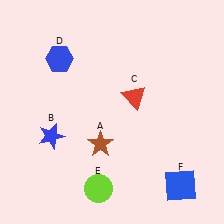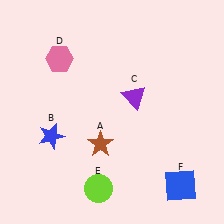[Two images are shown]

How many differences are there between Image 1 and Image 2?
There are 2 differences between the two images.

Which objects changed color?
C changed from red to purple. D changed from blue to pink.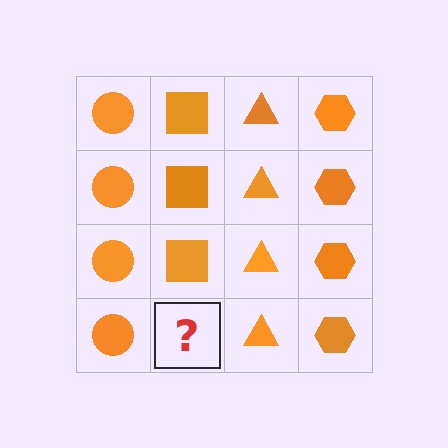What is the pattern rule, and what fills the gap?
The rule is that each column has a consistent shape. The gap should be filled with an orange square.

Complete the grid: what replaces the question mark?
The question mark should be replaced with an orange square.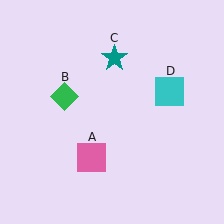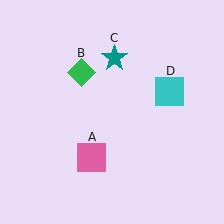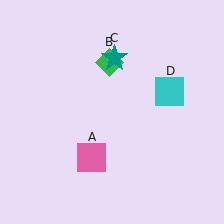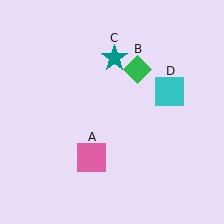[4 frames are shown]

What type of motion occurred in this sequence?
The green diamond (object B) rotated clockwise around the center of the scene.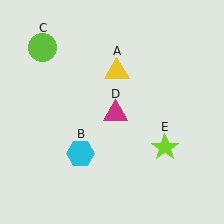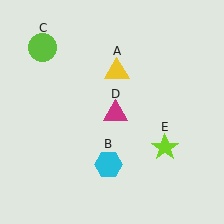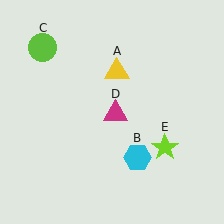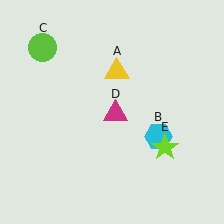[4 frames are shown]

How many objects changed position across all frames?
1 object changed position: cyan hexagon (object B).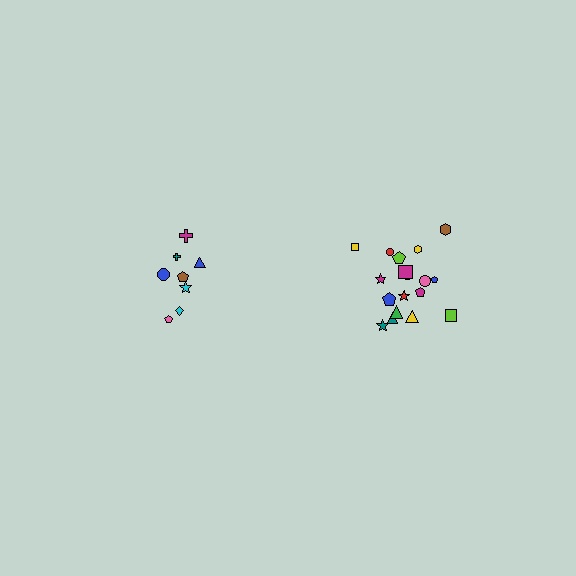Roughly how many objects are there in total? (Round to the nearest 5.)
Roughly 25 objects in total.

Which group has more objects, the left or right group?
The right group.